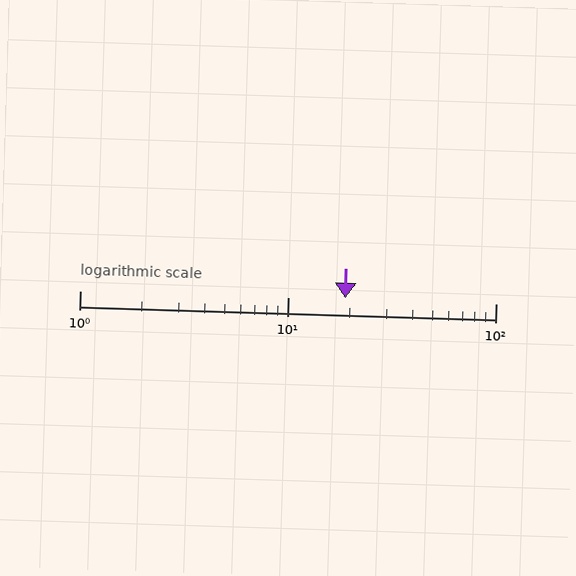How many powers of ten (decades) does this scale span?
The scale spans 2 decades, from 1 to 100.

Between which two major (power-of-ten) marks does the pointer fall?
The pointer is between 10 and 100.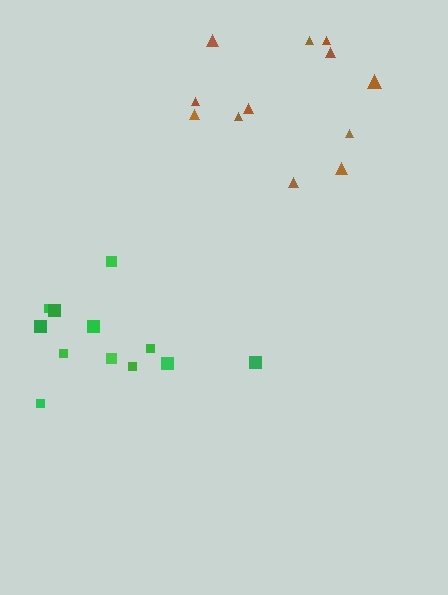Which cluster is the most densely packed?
Brown.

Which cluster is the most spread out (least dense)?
Green.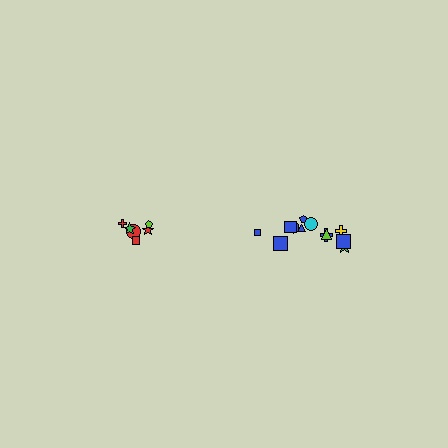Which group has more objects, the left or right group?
The right group.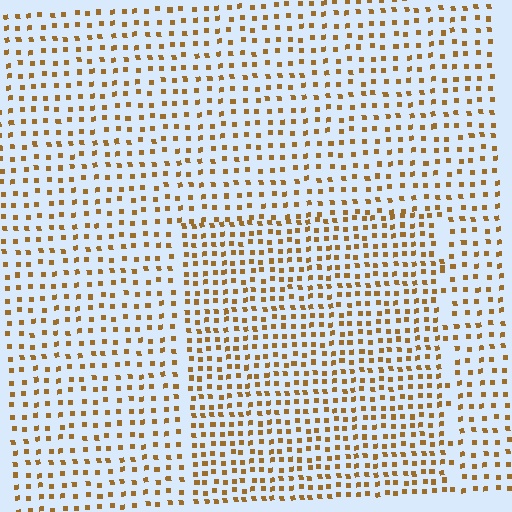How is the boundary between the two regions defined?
The boundary is defined by a change in element density (approximately 1.5x ratio). All elements are the same color, size, and shape.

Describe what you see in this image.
The image contains small brown elements arranged at two different densities. A rectangle-shaped region is visible where the elements are more densely packed than the surrounding area.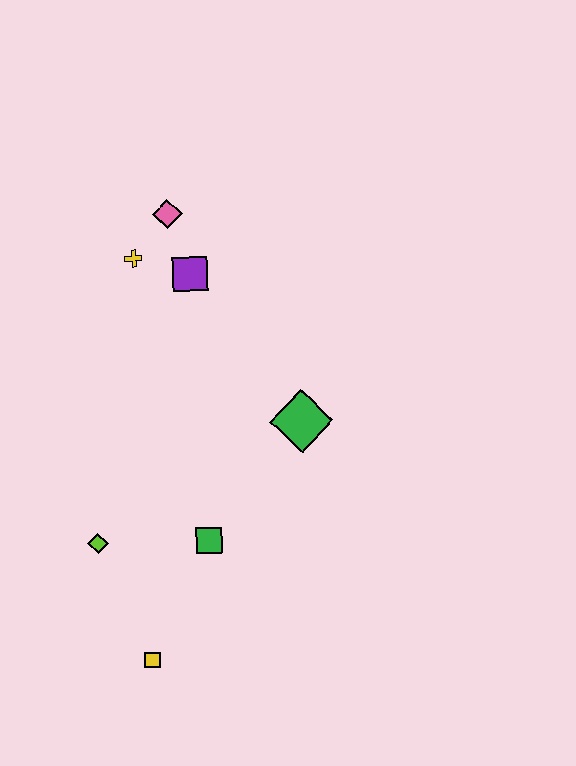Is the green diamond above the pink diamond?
No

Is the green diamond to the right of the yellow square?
Yes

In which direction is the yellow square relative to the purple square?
The yellow square is below the purple square.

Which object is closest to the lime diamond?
The green square is closest to the lime diamond.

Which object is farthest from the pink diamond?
The yellow square is farthest from the pink diamond.